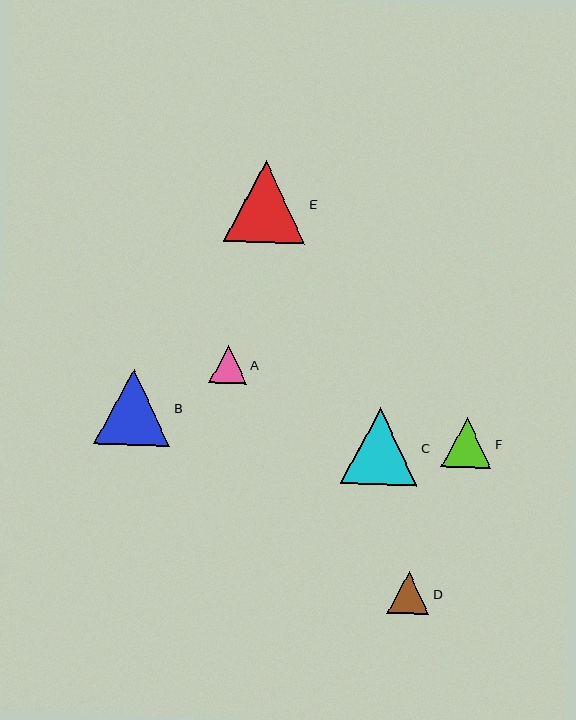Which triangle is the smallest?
Triangle A is the smallest with a size of approximately 38 pixels.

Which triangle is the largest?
Triangle E is the largest with a size of approximately 81 pixels.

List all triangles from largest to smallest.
From largest to smallest: E, C, B, F, D, A.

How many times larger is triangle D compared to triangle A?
Triangle D is approximately 1.1 times the size of triangle A.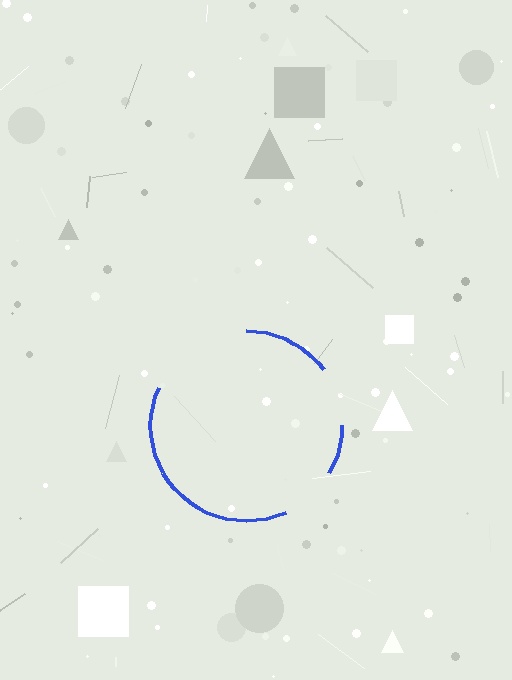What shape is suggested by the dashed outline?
The dashed outline suggests a circle.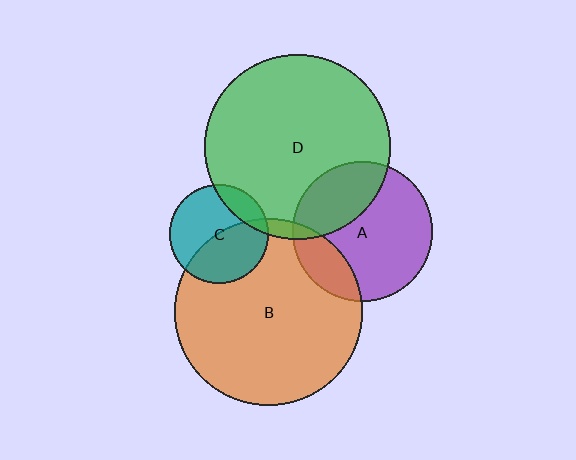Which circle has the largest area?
Circle B (orange).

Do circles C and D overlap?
Yes.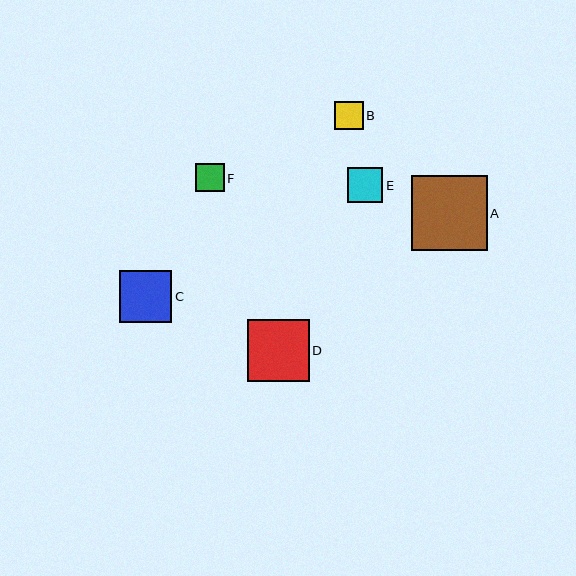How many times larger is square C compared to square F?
Square C is approximately 1.8 times the size of square F.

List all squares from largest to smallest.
From largest to smallest: A, D, C, E, F, B.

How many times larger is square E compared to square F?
Square E is approximately 1.2 times the size of square F.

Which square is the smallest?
Square B is the smallest with a size of approximately 29 pixels.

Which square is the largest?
Square A is the largest with a size of approximately 76 pixels.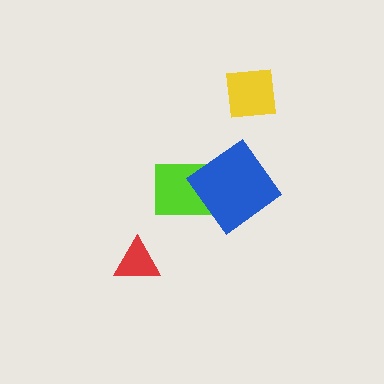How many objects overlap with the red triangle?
0 objects overlap with the red triangle.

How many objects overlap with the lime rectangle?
1 object overlaps with the lime rectangle.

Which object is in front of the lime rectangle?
The blue diamond is in front of the lime rectangle.